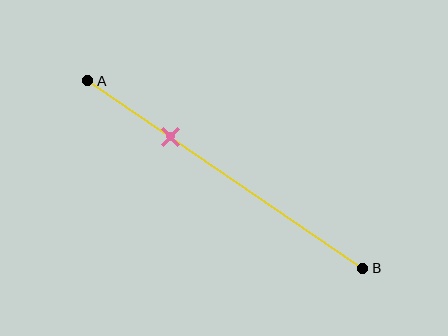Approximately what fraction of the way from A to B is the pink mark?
The pink mark is approximately 30% of the way from A to B.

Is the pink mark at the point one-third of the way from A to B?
No, the mark is at about 30% from A, not at the 33% one-third point.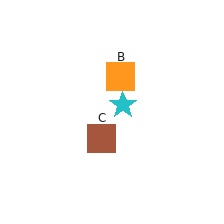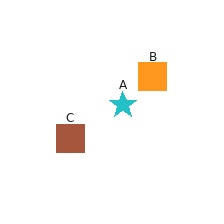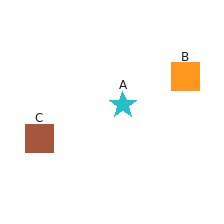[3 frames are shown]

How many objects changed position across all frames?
2 objects changed position: orange square (object B), brown square (object C).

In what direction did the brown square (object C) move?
The brown square (object C) moved left.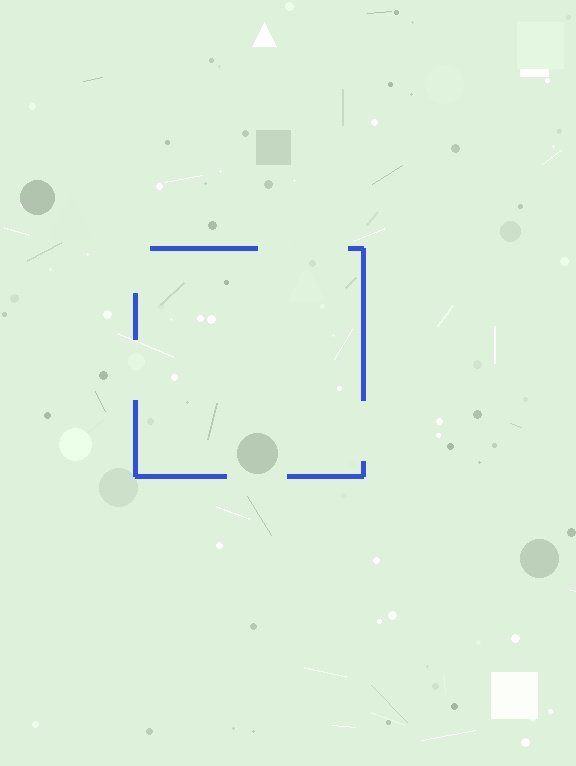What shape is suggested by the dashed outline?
The dashed outline suggests a square.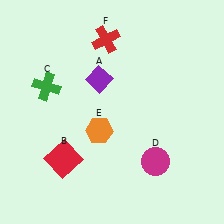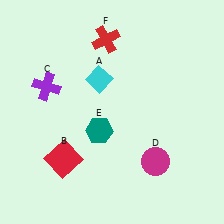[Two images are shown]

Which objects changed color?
A changed from purple to cyan. C changed from green to purple. E changed from orange to teal.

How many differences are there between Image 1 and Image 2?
There are 3 differences between the two images.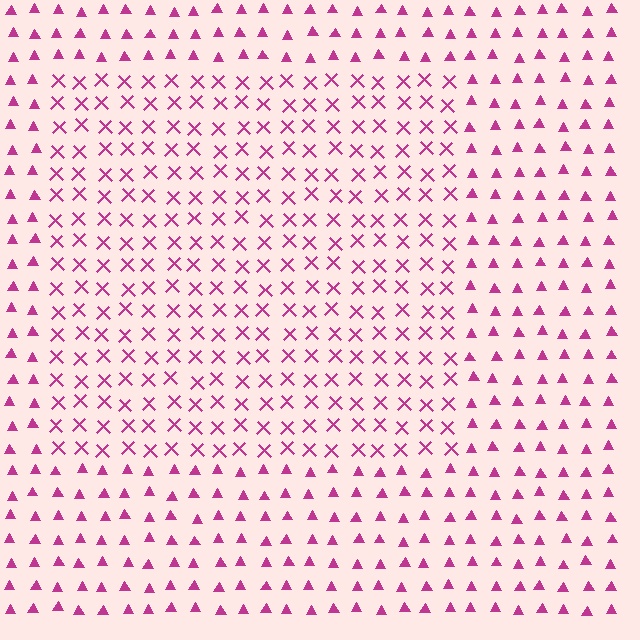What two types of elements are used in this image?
The image uses X marks inside the rectangle region and triangles outside it.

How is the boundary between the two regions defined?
The boundary is defined by a change in element shape: X marks inside vs. triangles outside. All elements share the same color and spacing.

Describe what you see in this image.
The image is filled with small magenta elements arranged in a uniform grid. A rectangle-shaped region contains X marks, while the surrounding area contains triangles. The boundary is defined purely by the change in element shape.